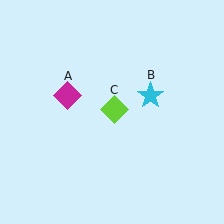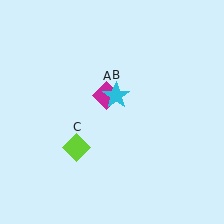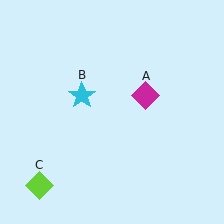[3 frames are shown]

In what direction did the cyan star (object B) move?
The cyan star (object B) moved left.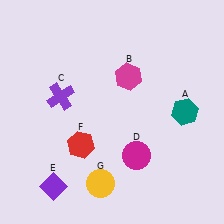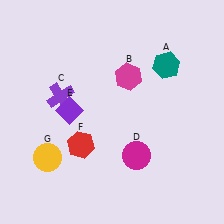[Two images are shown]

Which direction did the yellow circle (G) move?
The yellow circle (G) moved left.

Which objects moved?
The objects that moved are: the teal hexagon (A), the purple diamond (E), the yellow circle (G).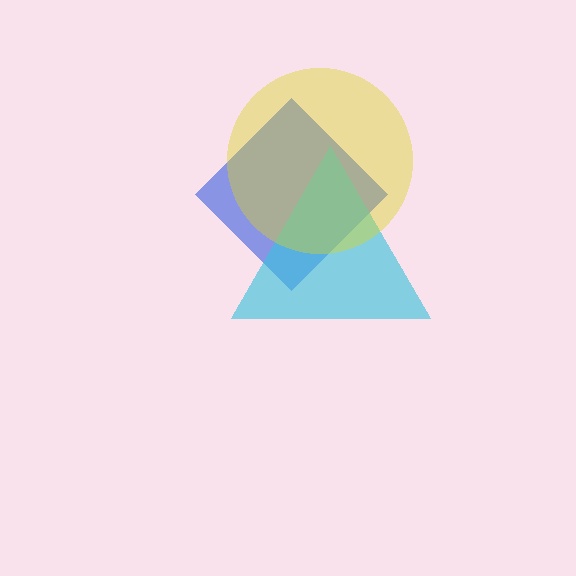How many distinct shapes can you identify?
There are 3 distinct shapes: a blue diamond, a cyan triangle, a yellow circle.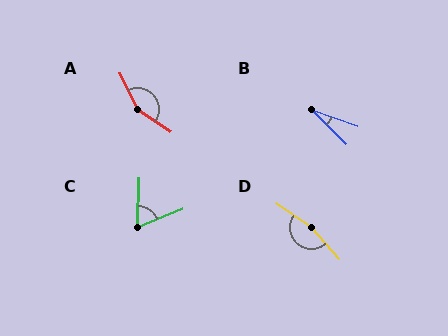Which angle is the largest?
D, at approximately 166 degrees.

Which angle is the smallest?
B, at approximately 25 degrees.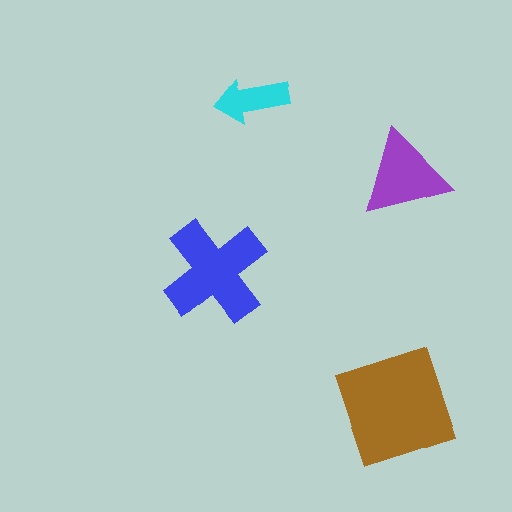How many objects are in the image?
There are 4 objects in the image.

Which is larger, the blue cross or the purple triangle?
The blue cross.